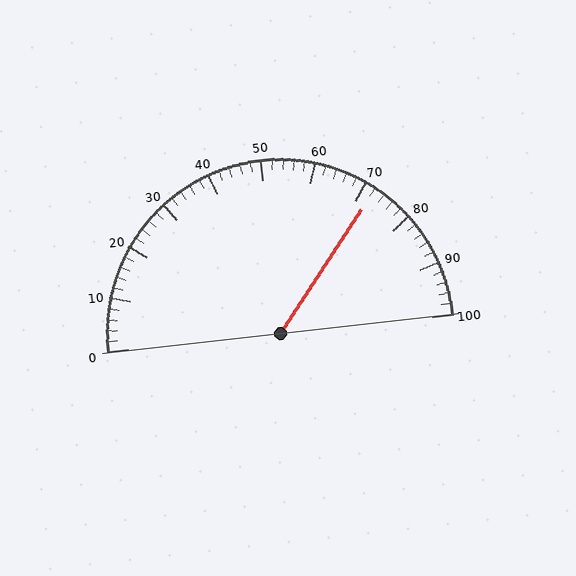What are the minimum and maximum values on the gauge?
The gauge ranges from 0 to 100.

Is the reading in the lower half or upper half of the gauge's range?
The reading is in the upper half of the range (0 to 100).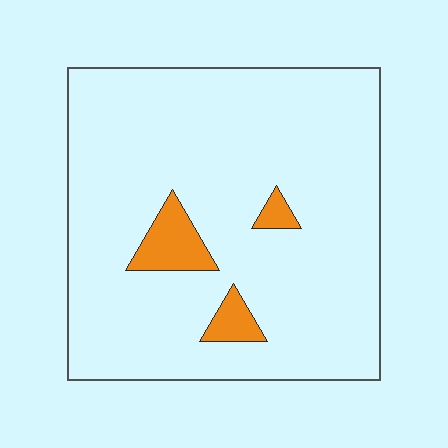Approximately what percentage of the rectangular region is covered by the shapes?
Approximately 5%.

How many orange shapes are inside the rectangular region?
3.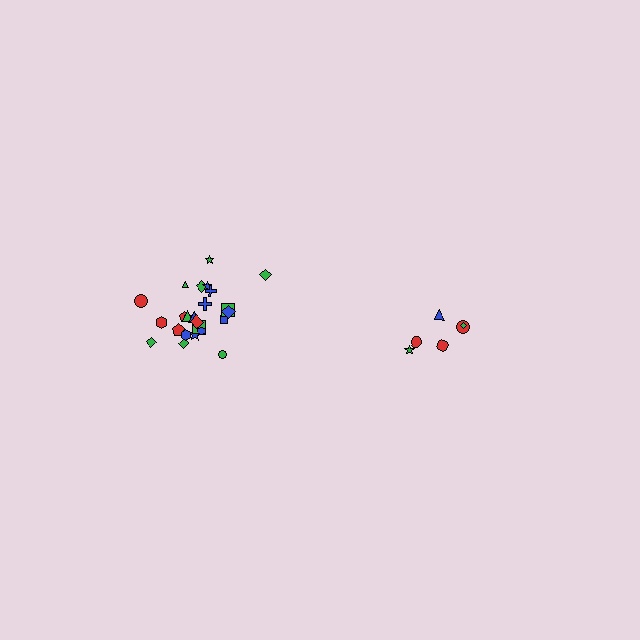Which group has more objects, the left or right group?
The left group.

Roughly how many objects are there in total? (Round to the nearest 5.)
Roughly 30 objects in total.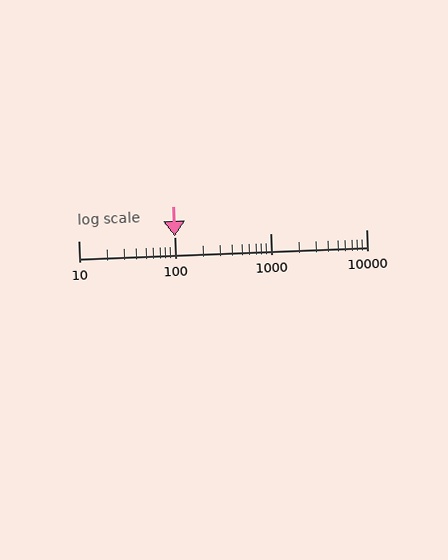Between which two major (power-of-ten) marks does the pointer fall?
The pointer is between 100 and 1000.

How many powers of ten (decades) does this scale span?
The scale spans 3 decades, from 10 to 10000.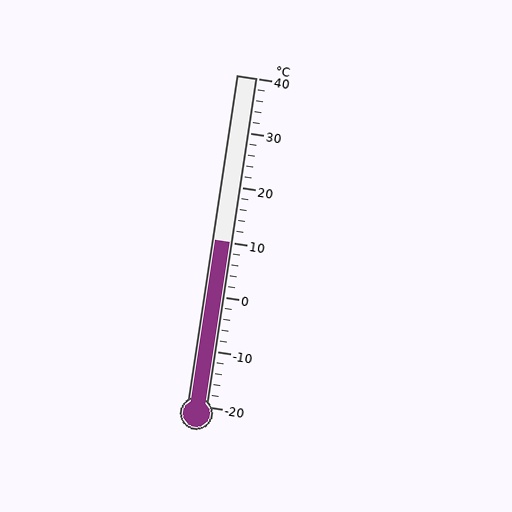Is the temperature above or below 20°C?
The temperature is below 20°C.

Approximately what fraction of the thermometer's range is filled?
The thermometer is filled to approximately 50% of its range.